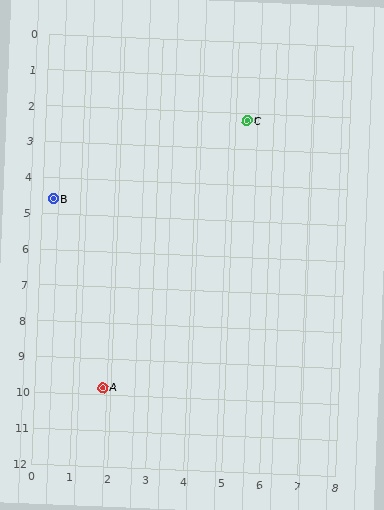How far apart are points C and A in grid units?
Points C and A are about 8.4 grid units apart.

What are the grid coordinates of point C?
Point C is at approximately (5.3, 2.2).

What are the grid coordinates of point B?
Point B is at approximately (0.3, 4.6).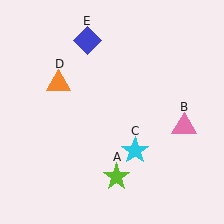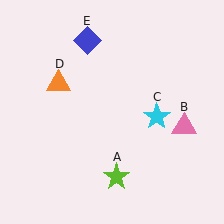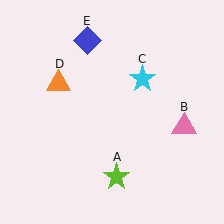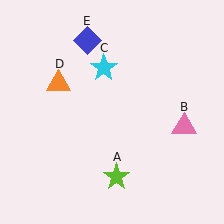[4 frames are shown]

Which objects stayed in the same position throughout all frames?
Lime star (object A) and pink triangle (object B) and orange triangle (object D) and blue diamond (object E) remained stationary.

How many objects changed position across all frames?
1 object changed position: cyan star (object C).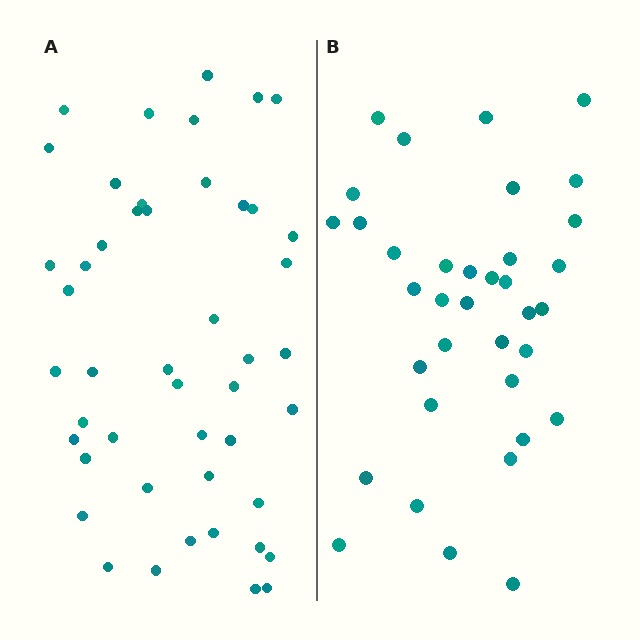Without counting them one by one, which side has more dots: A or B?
Region A (the left region) has more dots.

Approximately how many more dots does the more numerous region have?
Region A has roughly 12 or so more dots than region B.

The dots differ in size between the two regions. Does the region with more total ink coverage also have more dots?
No. Region B has more total ink coverage because its dots are larger, but region A actually contains more individual dots. Total area can be misleading — the number of items is what matters here.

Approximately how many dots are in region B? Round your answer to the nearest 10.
About 40 dots. (The exact count is 36, which rounds to 40.)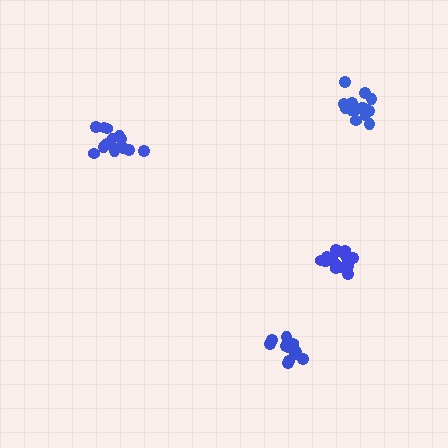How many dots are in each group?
Group 1: 14 dots, Group 2: 15 dots, Group 3: 16 dots, Group 4: 13 dots (58 total).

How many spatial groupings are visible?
There are 4 spatial groupings.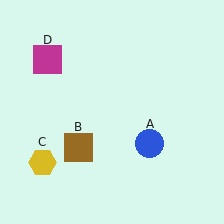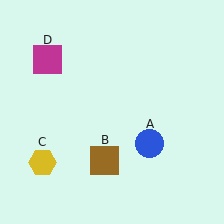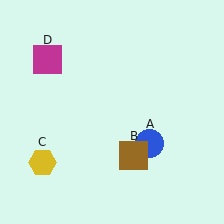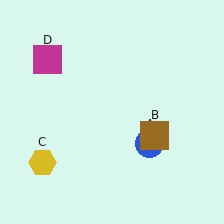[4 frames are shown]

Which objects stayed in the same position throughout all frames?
Blue circle (object A) and yellow hexagon (object C) and magenta square (object D) remained stationary.